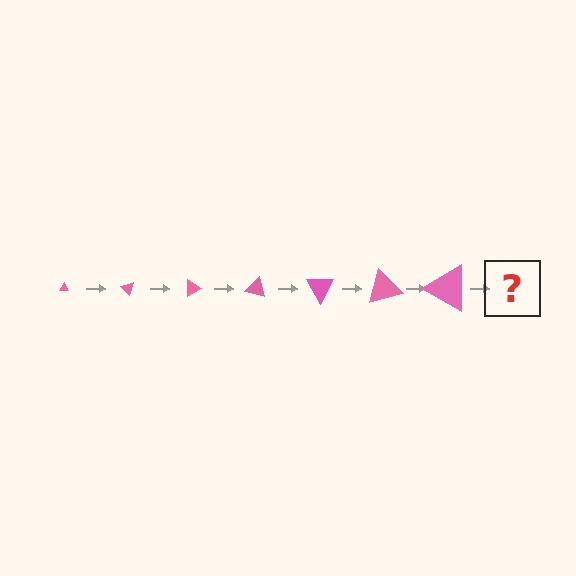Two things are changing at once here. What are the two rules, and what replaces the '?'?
The two rules are that the triangle grows larger each step and it rotates 45 degrees each step. The '?' should be a triangle, larger than the previous one and rotated 315 degrees from the start.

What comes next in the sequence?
The next element should be a triangle, larger than the previous one and rotated 315 degrees from the start.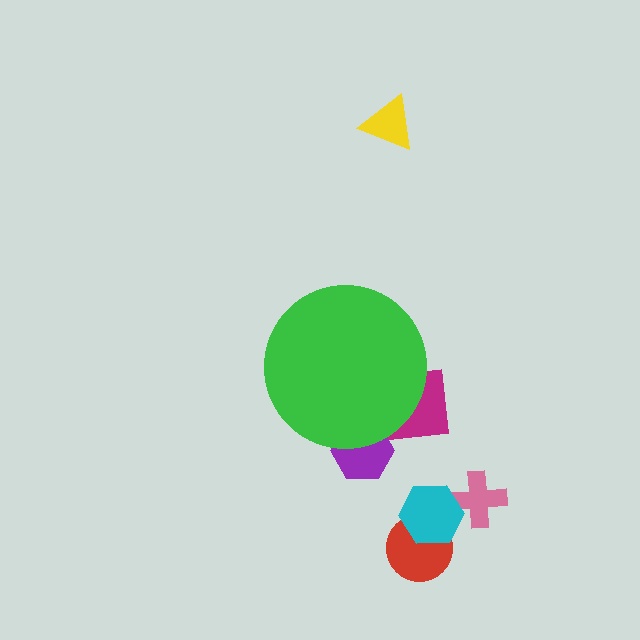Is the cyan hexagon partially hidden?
No, the cyan hexagon is fully visible.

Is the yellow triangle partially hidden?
No, the yellow triangle is fully visible.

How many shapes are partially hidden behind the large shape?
2 shapes are partially hidden.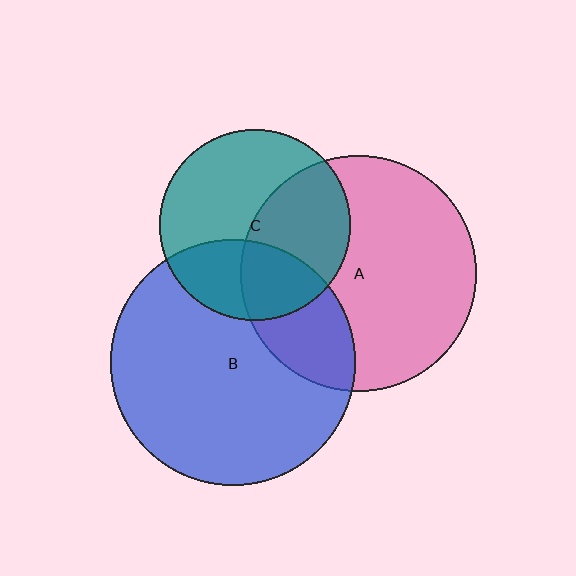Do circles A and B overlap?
Yes.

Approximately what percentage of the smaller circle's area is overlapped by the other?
Approximately 25%.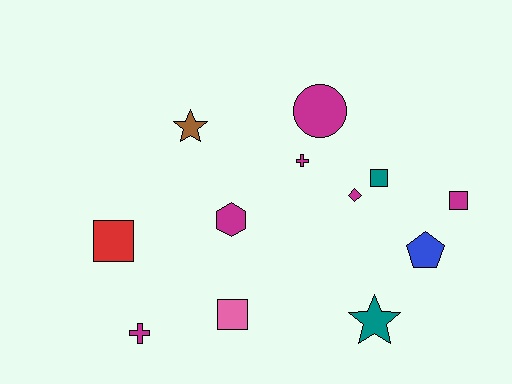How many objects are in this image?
There are 12 objects.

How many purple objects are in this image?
There are no purple objects.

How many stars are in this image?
There are 2 stars.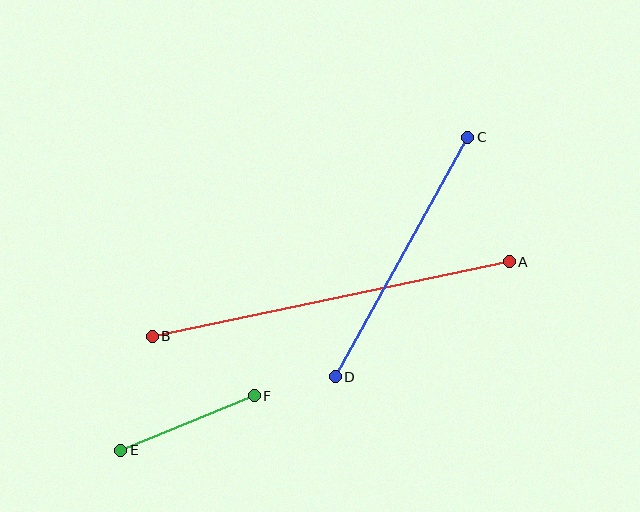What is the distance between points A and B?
The distance is approximately 365 pixels.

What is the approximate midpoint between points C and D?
The midpoint is at approximately (401, 257) pixels.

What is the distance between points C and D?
The distance is approximately 273 pixels.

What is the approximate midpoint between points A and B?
The midpoint is at approximately (331, 299) pixels.